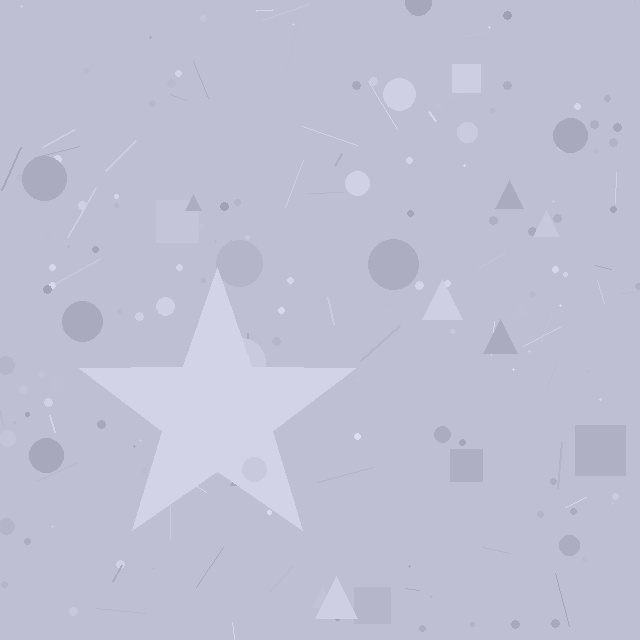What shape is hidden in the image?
A star is hidden in the image.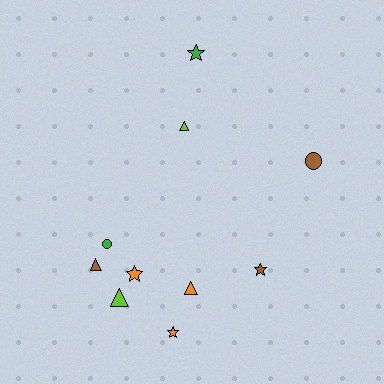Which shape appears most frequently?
Star, with 4 objects.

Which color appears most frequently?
Brown, with 3 objects.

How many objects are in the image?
There are 10 objects.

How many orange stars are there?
There are 2 orange stars.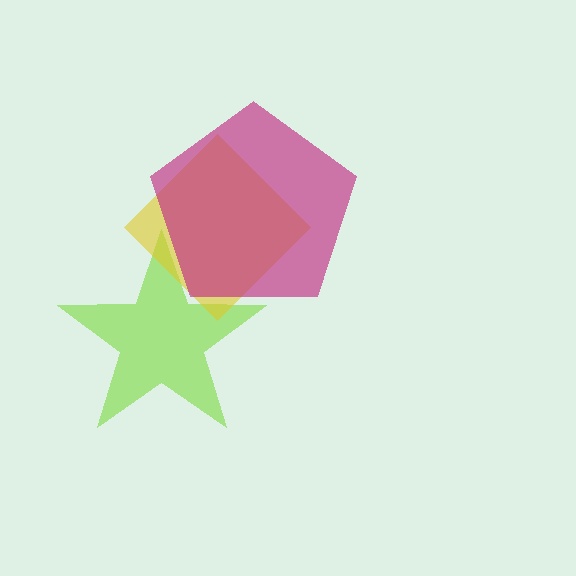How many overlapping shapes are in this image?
There are 3 overlapping shapes in the image.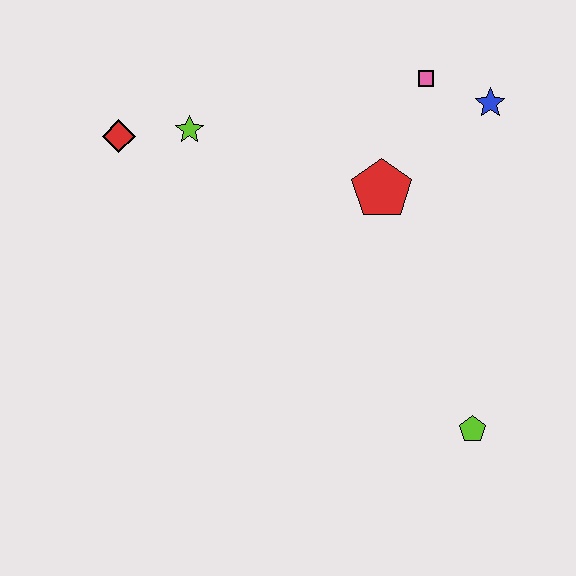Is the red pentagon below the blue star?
Yes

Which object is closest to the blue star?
The pink square is closest to the blue star.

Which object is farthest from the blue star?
The red diamond is farthest from the blue star.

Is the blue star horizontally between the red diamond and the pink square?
No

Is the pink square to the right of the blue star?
No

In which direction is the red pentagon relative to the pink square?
The red pentagon is below the pink square.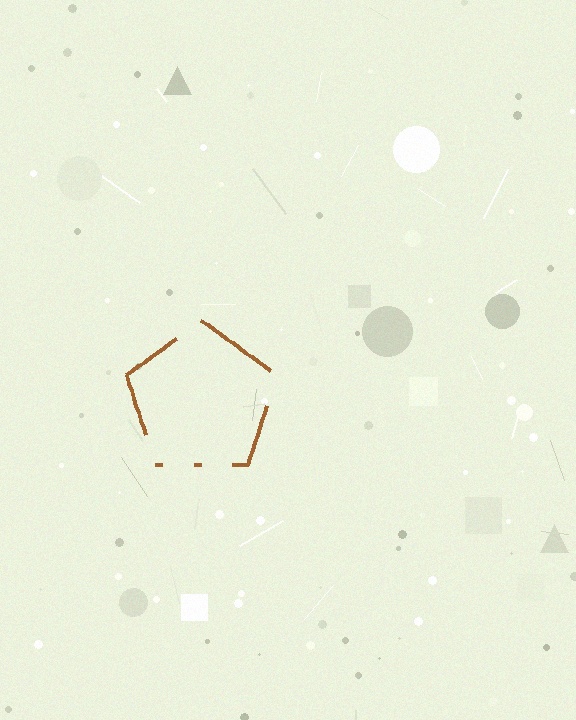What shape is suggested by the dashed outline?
The dashed outline suggests a pentagon.